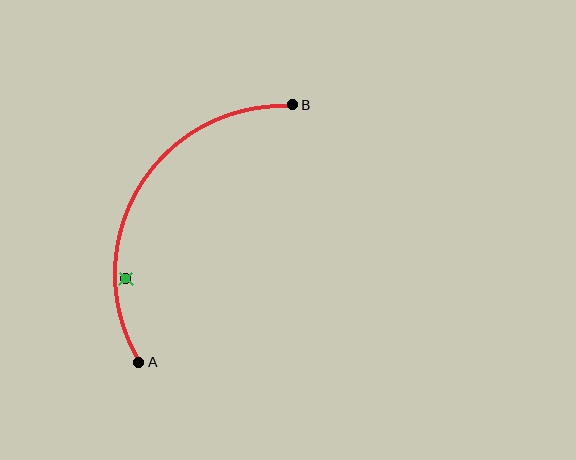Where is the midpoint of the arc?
The arc midpoint is the point on the curve farthest from the straight line joining A and B. It sits to the left of that line.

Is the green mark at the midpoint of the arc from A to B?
No — the green mark does not lie on the arc at all. It sits slightly inside the curve.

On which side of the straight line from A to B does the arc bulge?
The arc bulges to the left of the straight line connecting A and B.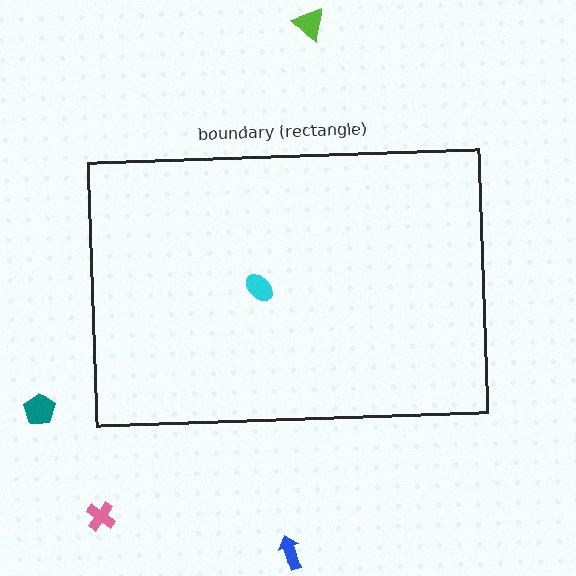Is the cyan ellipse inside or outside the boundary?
Inside.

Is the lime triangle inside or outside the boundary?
Outside.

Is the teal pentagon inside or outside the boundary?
Outside.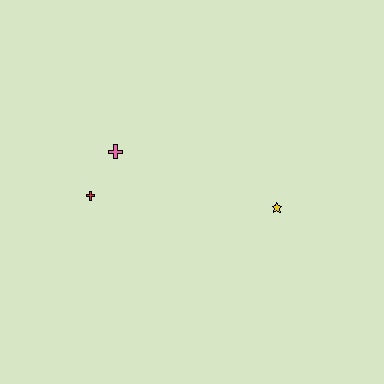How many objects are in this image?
There are 3 objects.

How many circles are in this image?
There are no circles.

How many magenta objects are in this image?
There are no magenta objects.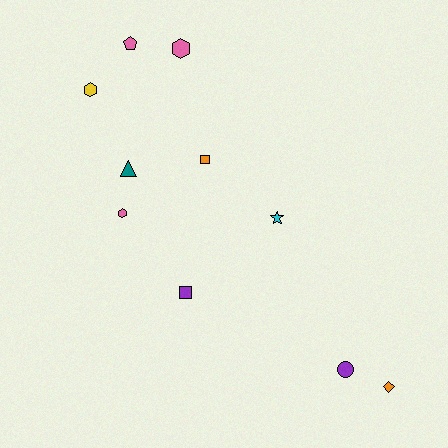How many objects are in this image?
There are 10 objects.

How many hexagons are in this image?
There are 3 hexagons.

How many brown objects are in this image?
There are no brown objects.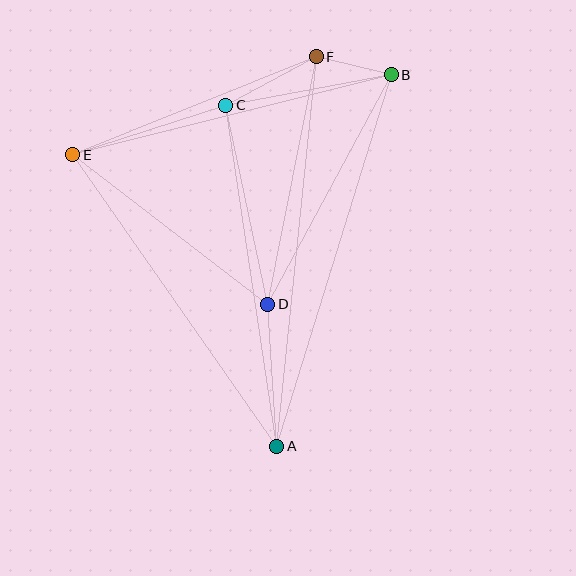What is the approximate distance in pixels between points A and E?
The distance between A and E is approximately 356 pixels.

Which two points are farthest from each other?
Points A and F are farthest from each other.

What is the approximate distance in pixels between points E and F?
The distance between E and F is approximately 262 pixels.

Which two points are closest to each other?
Points B and F are closest to each other.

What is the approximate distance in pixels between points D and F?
The distance between D and F is approximately 252 pixels.